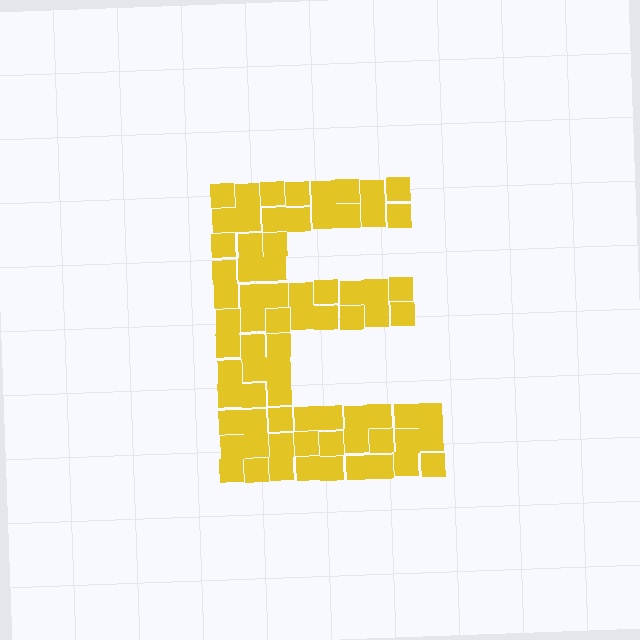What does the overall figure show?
The overall figure shows the letter E.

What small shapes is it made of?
It is made of small squares.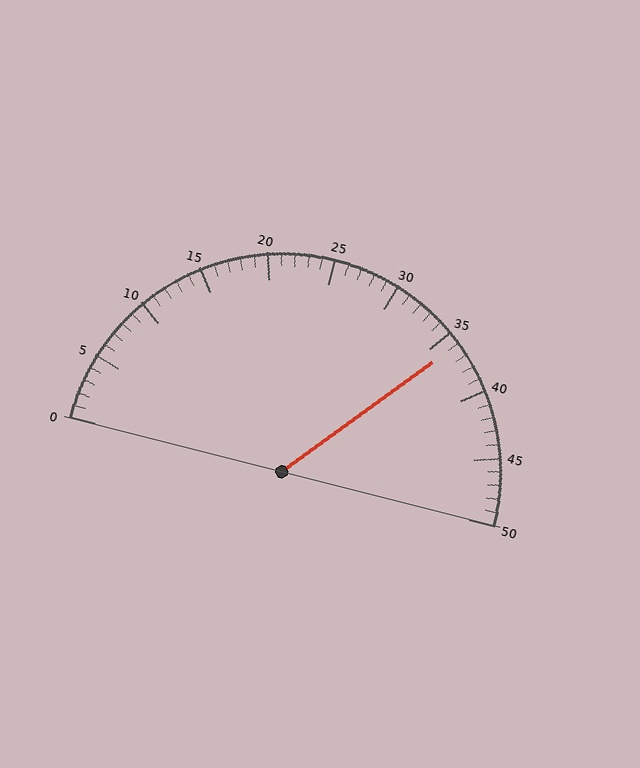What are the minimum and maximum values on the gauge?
The gauge ranges from 0 to 50.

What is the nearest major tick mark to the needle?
The nearest major tick mark is 35.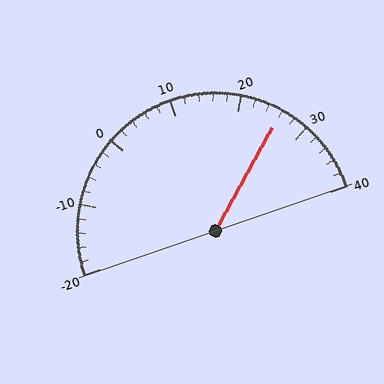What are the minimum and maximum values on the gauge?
The gauge ranges from -20 to 40.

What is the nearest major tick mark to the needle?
The nearest major tick mark is 30.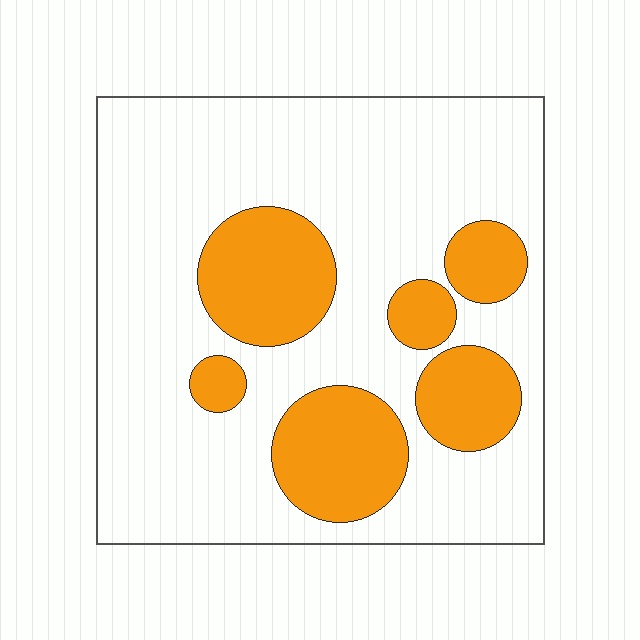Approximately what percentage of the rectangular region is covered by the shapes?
Approximately 25%.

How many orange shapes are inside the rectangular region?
6.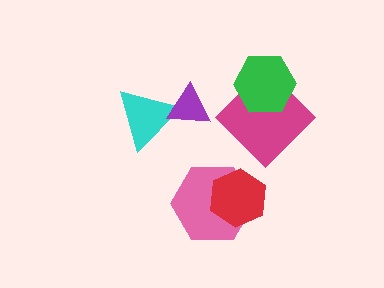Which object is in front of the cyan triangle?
The purple triangle is in front of the cyan triangle.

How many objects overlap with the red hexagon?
1 object overlaps with the red hexagon.